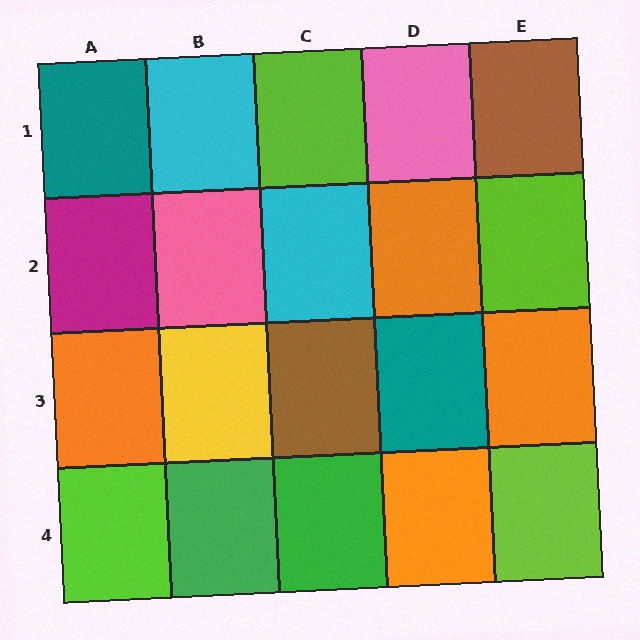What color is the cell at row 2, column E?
Lime.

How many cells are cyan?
2 cells are cyan.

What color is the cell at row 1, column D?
Pink.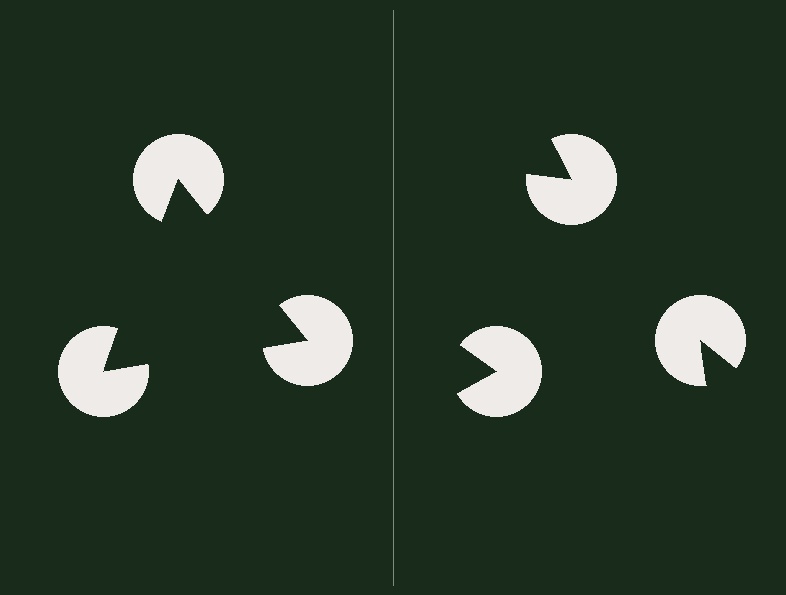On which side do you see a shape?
An illusory triangle appears on the left side. On the right side the wedge cuts are rotated, so no coherent shape forms.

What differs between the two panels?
The pac-man discs are positioned identically on both sides; only the wedge orientations differ. On the left they align to a triangle; on the right they are misaligned.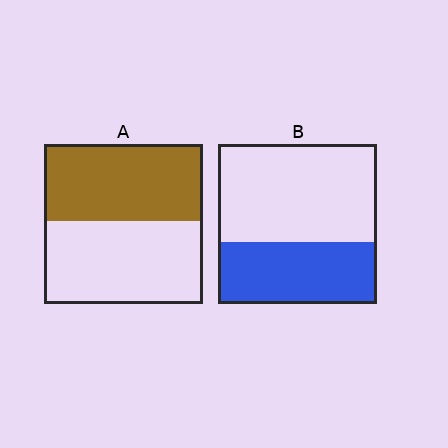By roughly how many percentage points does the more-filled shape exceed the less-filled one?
By roughly 10 percentage points (A over B).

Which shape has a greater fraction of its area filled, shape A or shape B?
Shape A.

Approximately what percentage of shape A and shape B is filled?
A is approximately 50% and B is approximately 40%.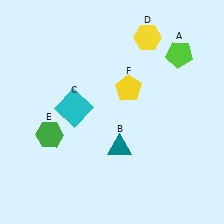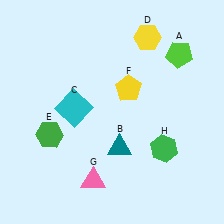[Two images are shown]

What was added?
A pink triangle (G), a green hexagon (H) were added in Image 2.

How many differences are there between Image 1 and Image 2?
There are 2 differences between the two images.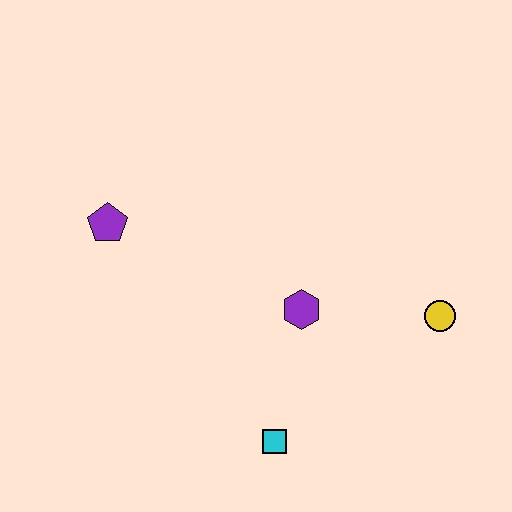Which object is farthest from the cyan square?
The purple pentagon is farthest from the cyan square.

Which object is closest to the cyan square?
The purple hexagon is closest to the cyan square.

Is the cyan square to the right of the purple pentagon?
Yes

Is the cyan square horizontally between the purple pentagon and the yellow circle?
Yes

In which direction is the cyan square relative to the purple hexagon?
The cyan square is below the purple hexagon.